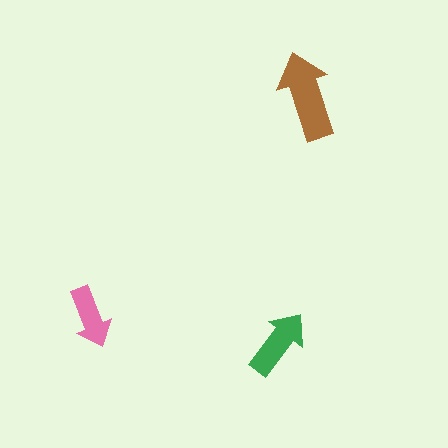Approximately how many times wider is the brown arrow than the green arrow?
About 1.5 times wider.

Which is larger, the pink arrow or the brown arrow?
The brown one.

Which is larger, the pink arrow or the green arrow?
The green one.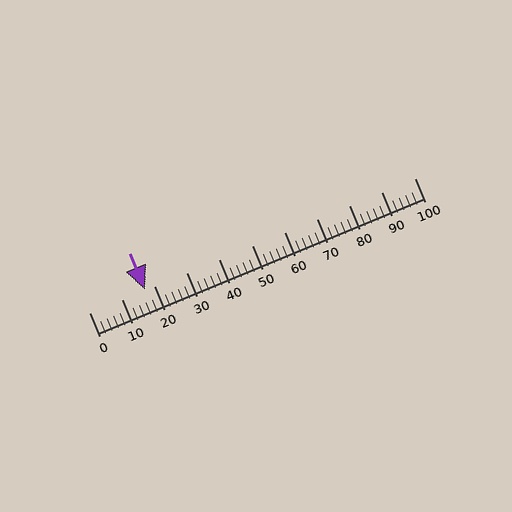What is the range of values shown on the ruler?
The ruler shows values from 0 to 100.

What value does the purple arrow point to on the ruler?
The purple arrow points to approximately 17.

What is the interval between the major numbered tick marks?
The major tick marks are spaced 10 units apart.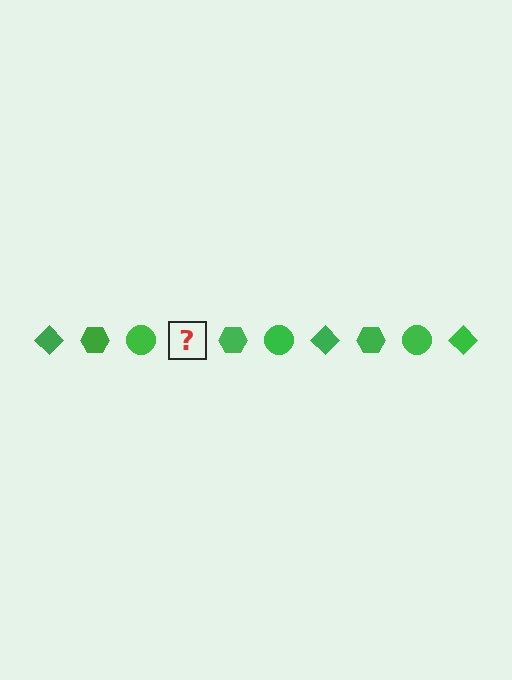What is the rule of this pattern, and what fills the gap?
The rule is that the pattern cycles through diamond, hexagon, circle shapes in green. The gap should be filled with a green diamond.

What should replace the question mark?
The question mark should be replaced with a green diamond.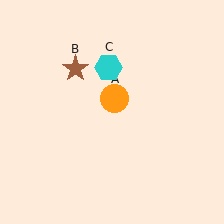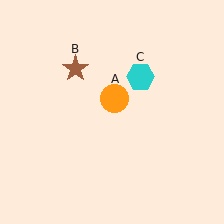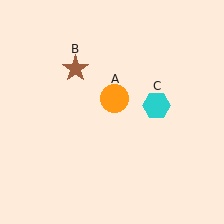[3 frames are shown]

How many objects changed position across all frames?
1 object changed position: cyan hexagon (object C).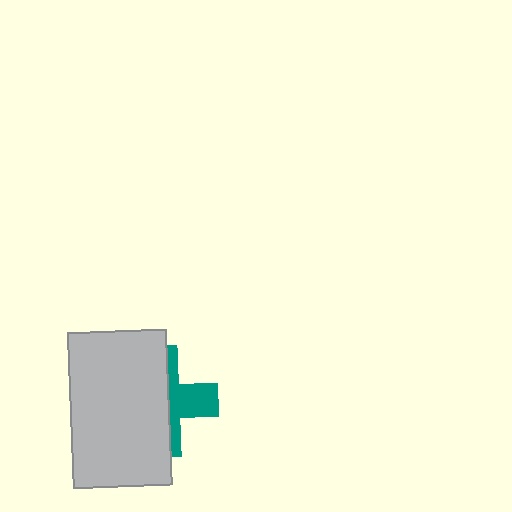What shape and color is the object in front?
The object in front is a light gray rectangle.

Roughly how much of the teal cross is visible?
A small part of it is visible (roughly 38%).